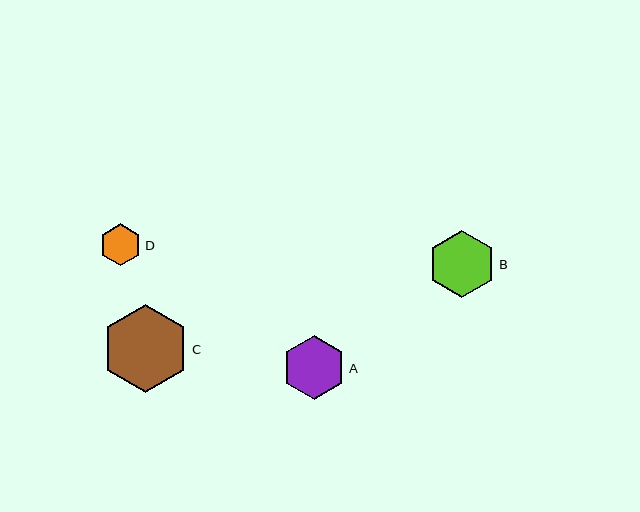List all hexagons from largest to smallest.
From largest to smallest: C, B, A, D.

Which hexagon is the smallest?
Hexagon D is the smallest with a size of approximately 42 pixels.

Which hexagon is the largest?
Hexagon C is the largest with a size of approximately 88 pixels.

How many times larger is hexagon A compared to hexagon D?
Hexagon A is approximately 1.5 times the size of hexagon D.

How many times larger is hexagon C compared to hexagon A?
Hexagon C is approximately 1.4 times the size of hexagon A.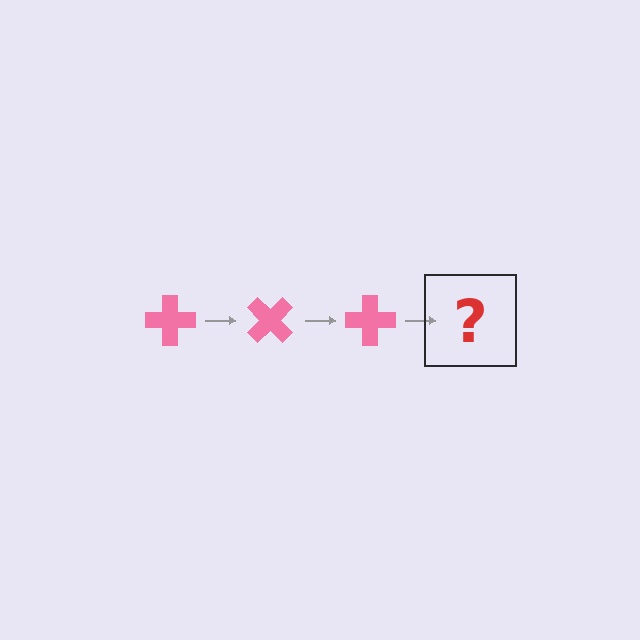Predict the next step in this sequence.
The next step is a pink cross rotated 135 degrees.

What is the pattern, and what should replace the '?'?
The pattern is that the cross rotates 45 degrees each step. The '?' should be a pink cross rotated 135 degrees.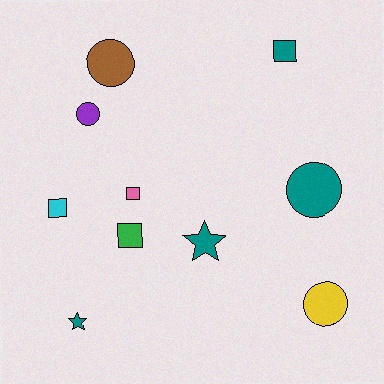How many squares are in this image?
There are 4 squares.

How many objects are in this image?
There are 10 objects.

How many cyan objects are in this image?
There is 1 cyan object.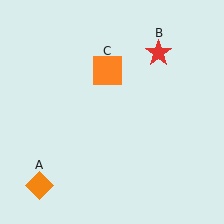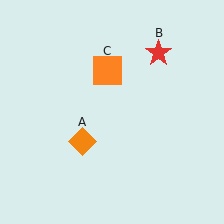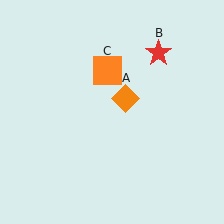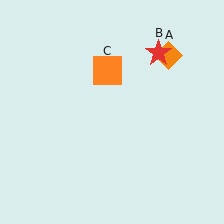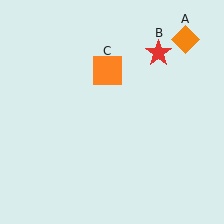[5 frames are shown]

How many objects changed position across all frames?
1 object changed position: orange diamond (object A).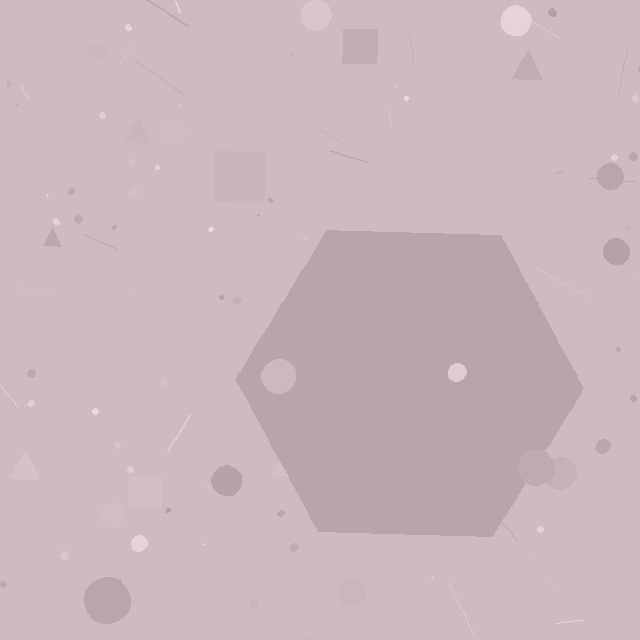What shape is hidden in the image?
A hexagon is hidden in the image.